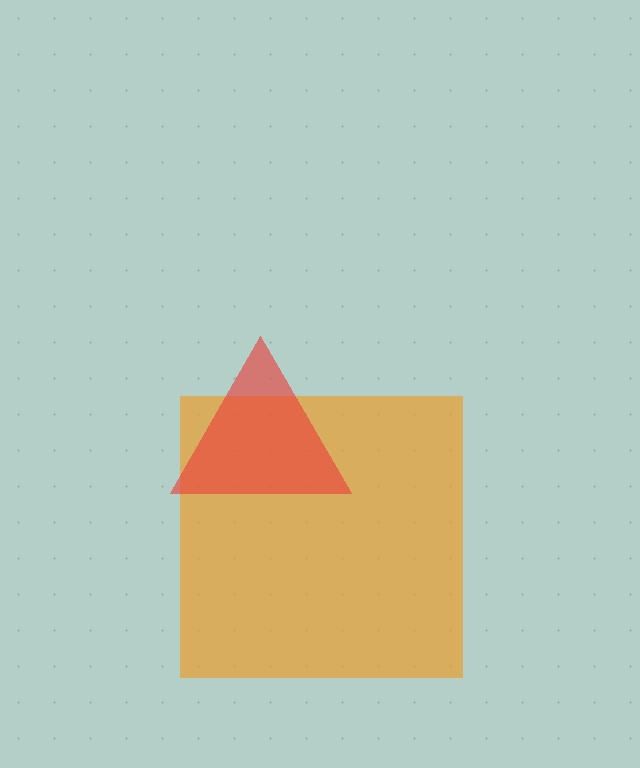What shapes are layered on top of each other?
The layered shapes are: an orange square, a red triangle.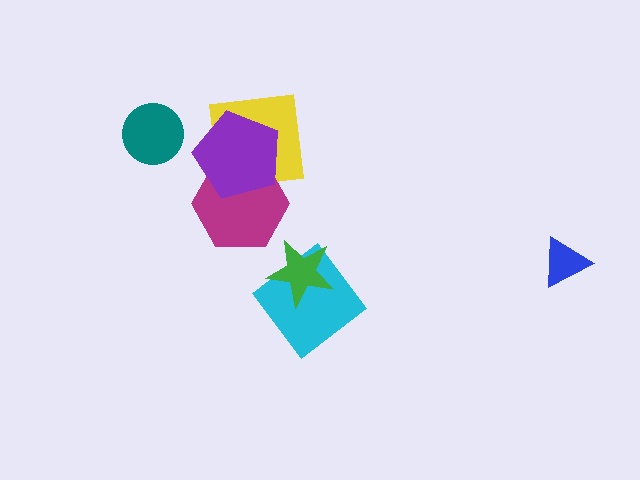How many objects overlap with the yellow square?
2 objects overlap with the yellow square.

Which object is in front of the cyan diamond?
The green star is in front of the cyan diamond.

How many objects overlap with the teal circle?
0 objects overlap with the teal circle.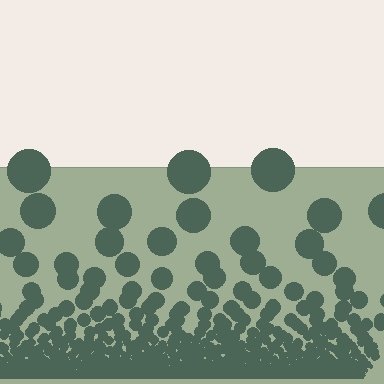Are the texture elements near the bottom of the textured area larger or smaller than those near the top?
Smaller. The gradient is inverted — elements near the bottom are smaller and denser.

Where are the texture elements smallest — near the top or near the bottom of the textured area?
Near the bottom.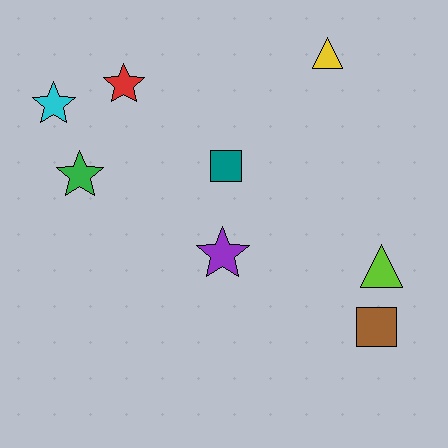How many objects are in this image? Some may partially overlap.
There are 8 objects.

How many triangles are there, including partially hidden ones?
There are 2 triangles.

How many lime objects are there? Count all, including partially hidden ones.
There is 1 lime object.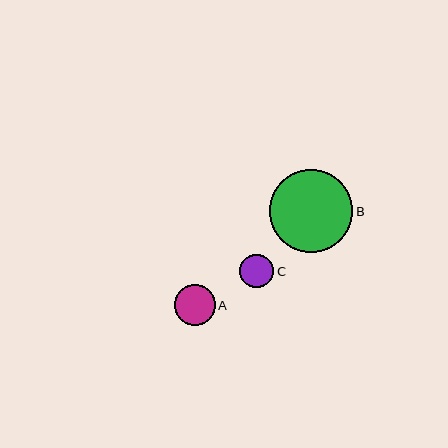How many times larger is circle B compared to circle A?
Circle B is approximately 2.0 times the size of circle A.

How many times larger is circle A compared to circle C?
Circle A is approximately 1.2 times the size of circle C.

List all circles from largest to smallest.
From largest to smallest: B, A, C.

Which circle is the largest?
Circle B is the largest with a size of approximately 83 pixels.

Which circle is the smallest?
Circle C is the smallest with a size of approximately 34 pixels.